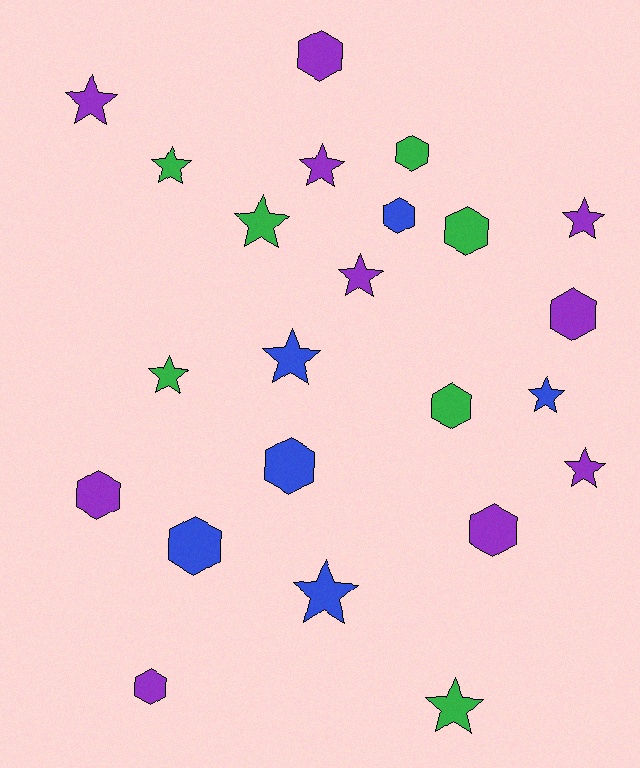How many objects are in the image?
There are 23 objects.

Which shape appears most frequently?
Star, with 12 objects.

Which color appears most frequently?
Purple, with 10 objects.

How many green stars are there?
There are 4 green stars.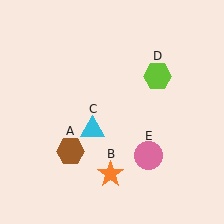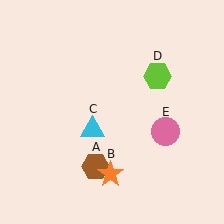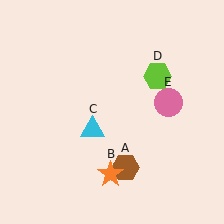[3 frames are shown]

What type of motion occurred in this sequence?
The brown hexagon (object A), pink circle (object E) rotated counterclockwise around the center of the scene.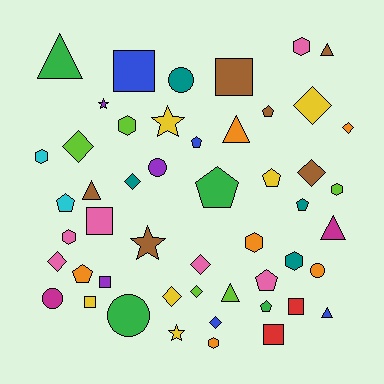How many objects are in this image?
There are 50 objects.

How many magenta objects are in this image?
There are 2 magenta objects.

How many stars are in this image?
There are 4 stars.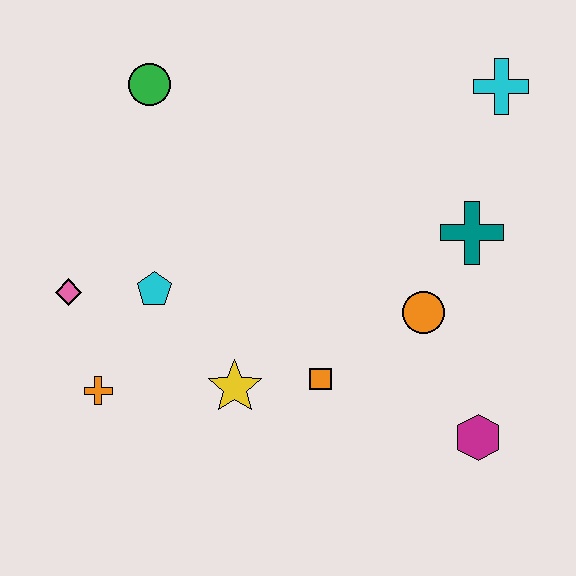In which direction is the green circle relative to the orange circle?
The green circle is to the left of the orange circle.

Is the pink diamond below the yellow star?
No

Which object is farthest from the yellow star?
The cyan cross is farthest from the yellow star.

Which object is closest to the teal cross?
The orange circle is closest to the teal cross.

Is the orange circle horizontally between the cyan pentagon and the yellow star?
No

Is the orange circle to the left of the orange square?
No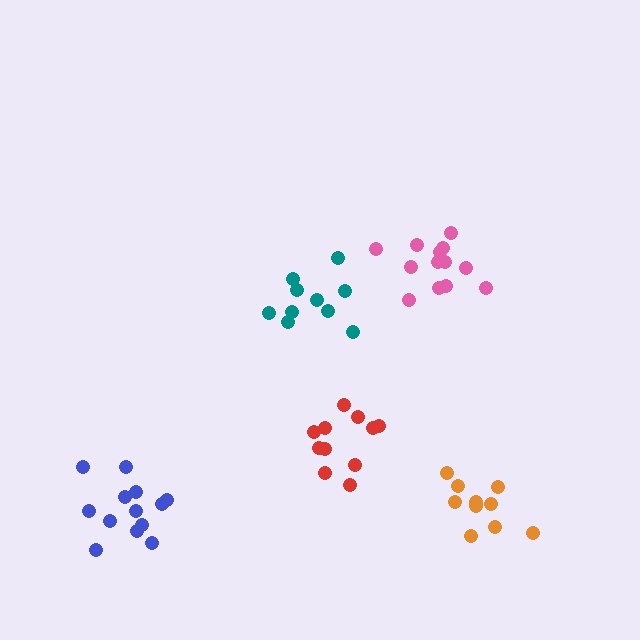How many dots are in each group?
Group 1: 13 dots, Group 2: 10 dots, Group 3: 11 dots, Group 4: 13 dots, Group 5: 10 dots (57 total).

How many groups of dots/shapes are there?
There are 5 groups.